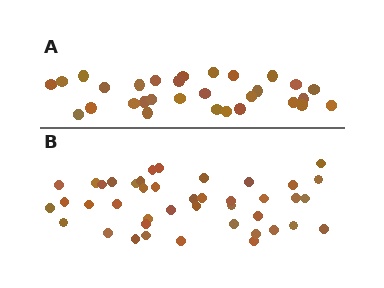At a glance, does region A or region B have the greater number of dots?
Region B (the bottom region) has more dots.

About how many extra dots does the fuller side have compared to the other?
Region B has roughly 12 or so more dots than region A.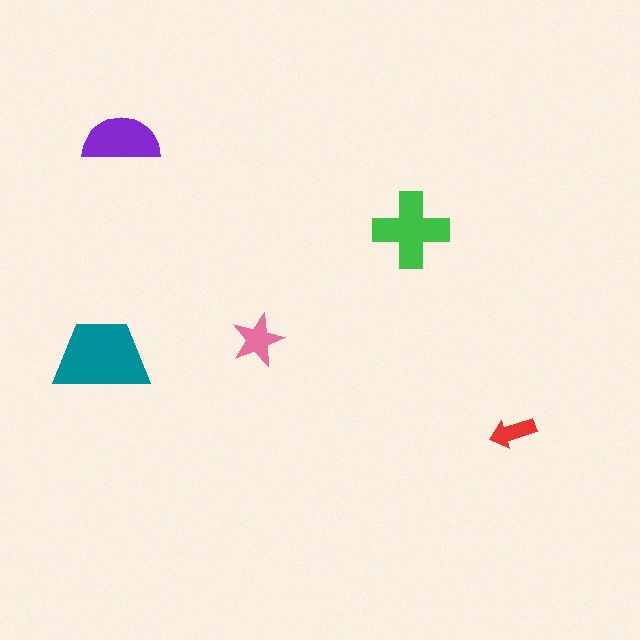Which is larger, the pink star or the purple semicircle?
The purple semicircle.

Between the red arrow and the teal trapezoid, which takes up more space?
The teal trapezoid.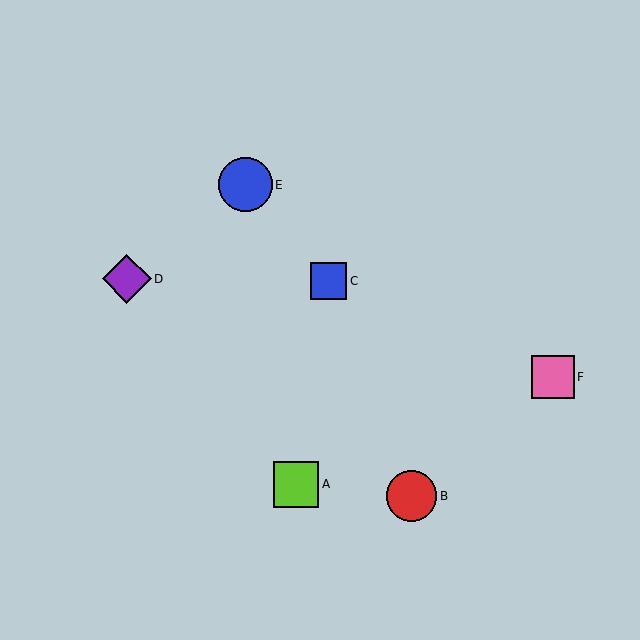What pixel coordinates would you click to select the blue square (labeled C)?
Click at (328, 281) to select the blue square C.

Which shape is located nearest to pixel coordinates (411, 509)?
The red circle (labeled B) at (412, 496) is nearest to that location.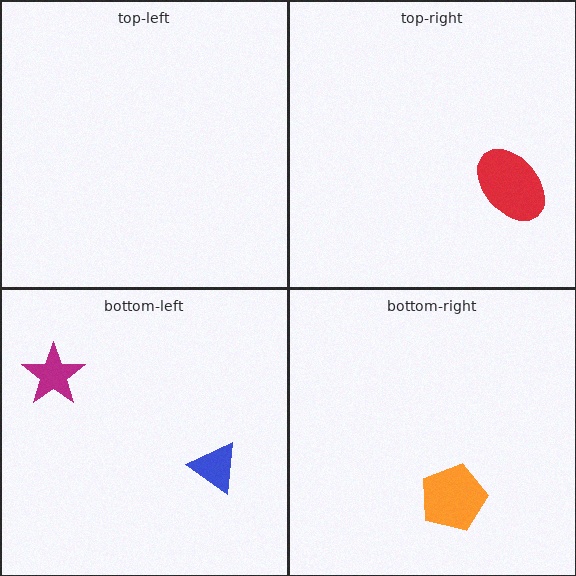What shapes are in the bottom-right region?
The orange pentagon.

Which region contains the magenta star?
The bottom-left region.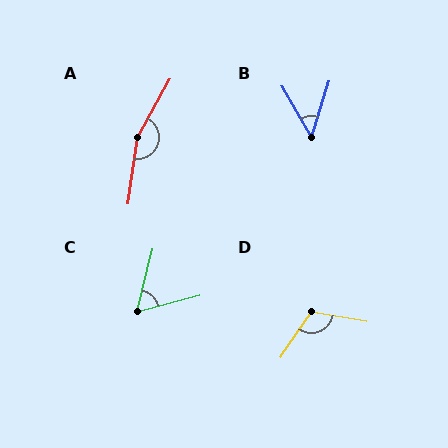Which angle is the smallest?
B, at approximately 47 degrees.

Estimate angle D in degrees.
Approximately 115 degrees.